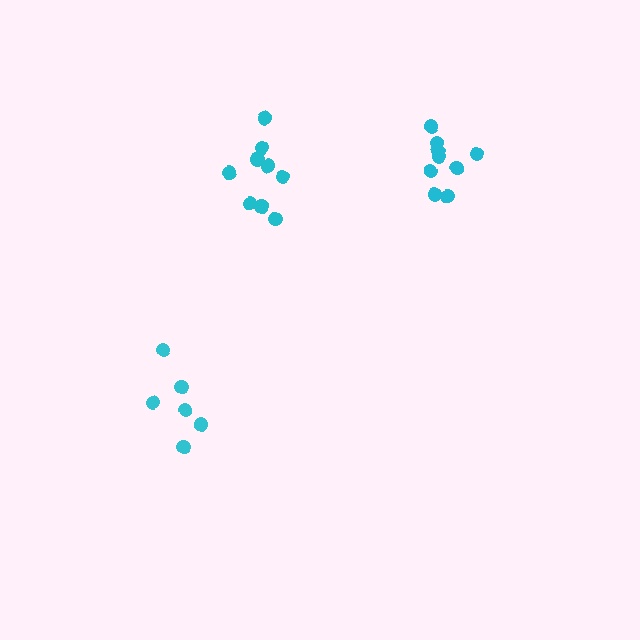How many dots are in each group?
Group 1: 6 dots, Group 2: 9 dots, Group 3: 9 dots (24 total).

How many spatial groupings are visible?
There are 3 spatial groupings.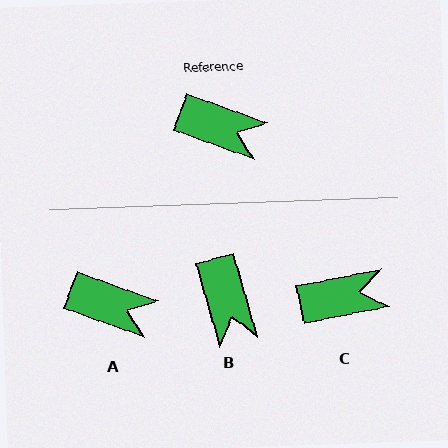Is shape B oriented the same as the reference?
No, it is off by about 54 degrees.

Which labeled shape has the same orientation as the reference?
A.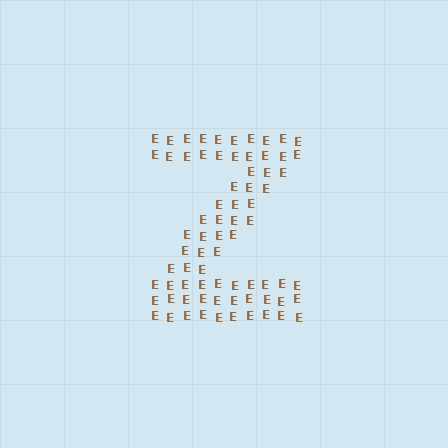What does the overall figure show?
The overall figure shows the letter Z.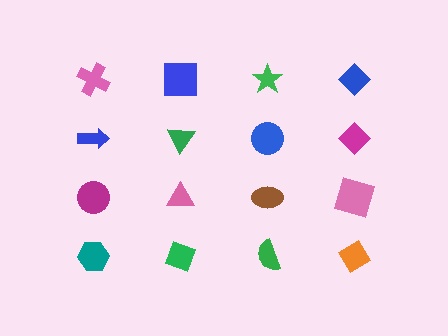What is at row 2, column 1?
A blue arrow.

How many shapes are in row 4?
4 shapes.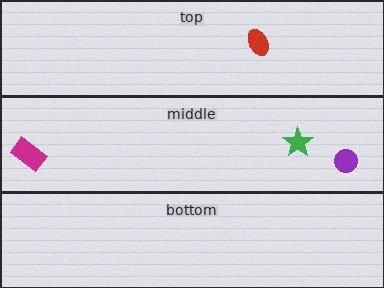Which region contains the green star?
The middle region.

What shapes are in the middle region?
The magenta rectangle, the purple circle, the green star.